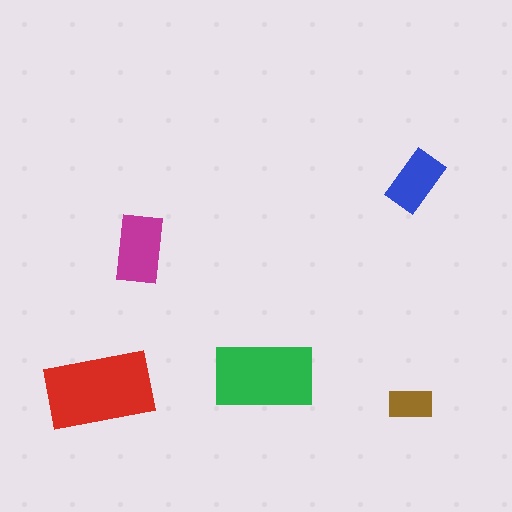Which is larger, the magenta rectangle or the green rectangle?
The green one.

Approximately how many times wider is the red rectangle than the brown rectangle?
About 2.5 times wider.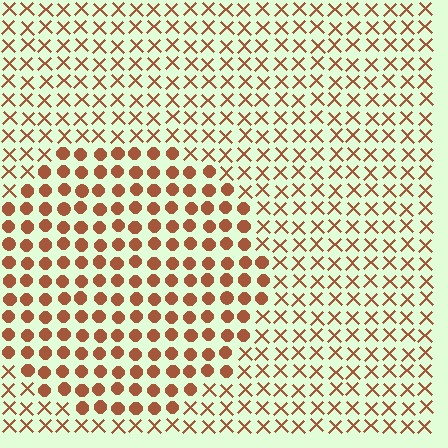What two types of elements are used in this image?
The image uses circles inside the circle region and X marks outside it.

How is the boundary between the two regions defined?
The boundary is defined by a change in element shape: circles inside vs. X marks outside. All elements share the same color and spacing.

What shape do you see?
I see a circle.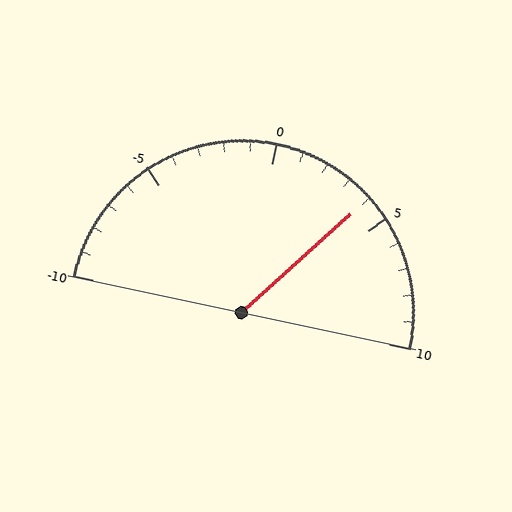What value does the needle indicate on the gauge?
The needle indicates approximately 4.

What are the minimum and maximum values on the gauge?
The gauge ranges from -10 to 10.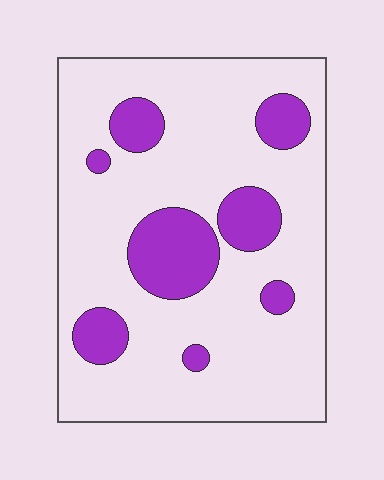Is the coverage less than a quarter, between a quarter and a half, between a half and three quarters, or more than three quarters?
Less than a quarter.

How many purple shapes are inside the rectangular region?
8.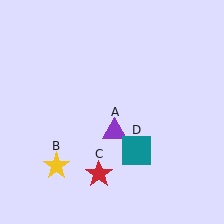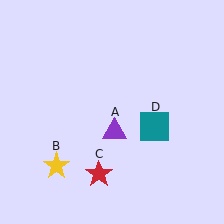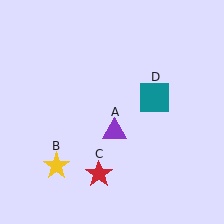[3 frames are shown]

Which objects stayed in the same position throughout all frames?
Purple triangle (object A) and yellow star (object B) and red star (object C) remained stationary.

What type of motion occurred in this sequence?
The teal square (object D) rotated counterclockwise around the center of the scene.